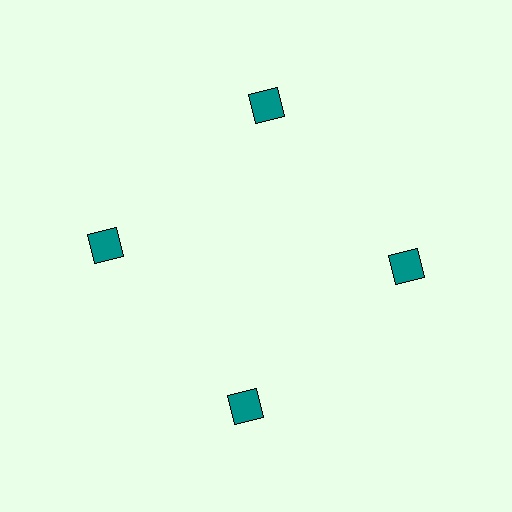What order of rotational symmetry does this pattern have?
This pattern has 4-fold rotational symmetry.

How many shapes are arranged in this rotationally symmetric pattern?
There are 4 shapes, arranged in 4 groups of 1.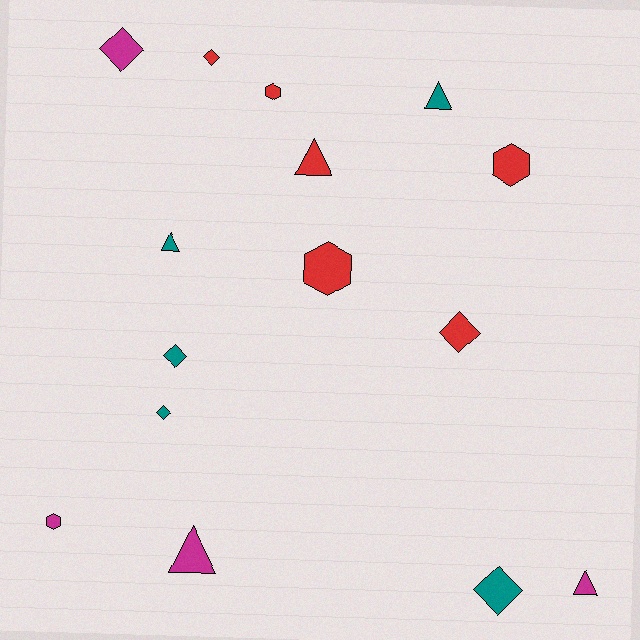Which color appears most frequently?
Red, with 6 objects.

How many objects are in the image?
There are 15 objects.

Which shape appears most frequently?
Diamond, with 6 objects.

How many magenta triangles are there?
There are 2 magenta triangles.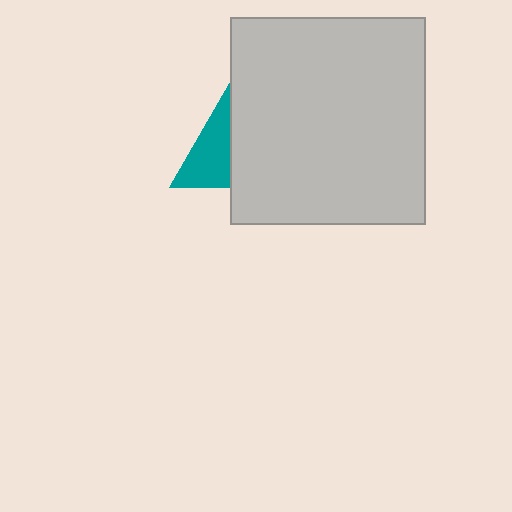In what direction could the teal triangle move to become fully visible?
The teal triangle could move left. That would shift it out from behind the light gray rectangle entirely.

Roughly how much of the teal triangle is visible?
A small part of it is visible (roughly 44%).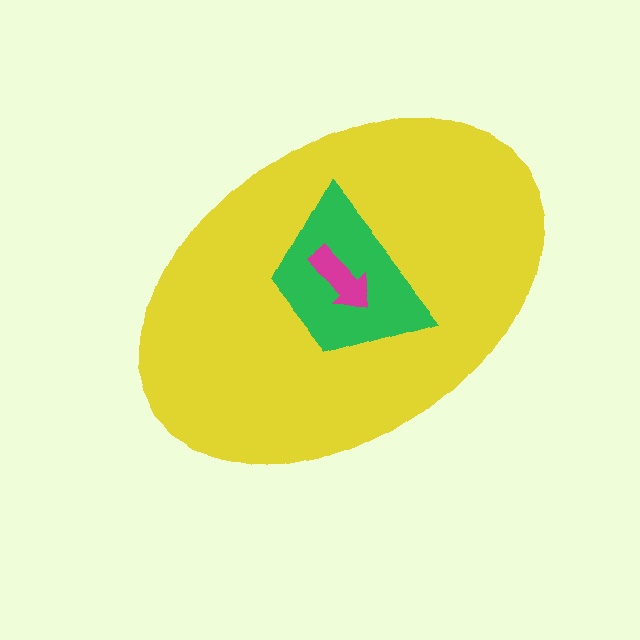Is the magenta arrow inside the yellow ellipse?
Yes.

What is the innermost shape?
The magenta arrow.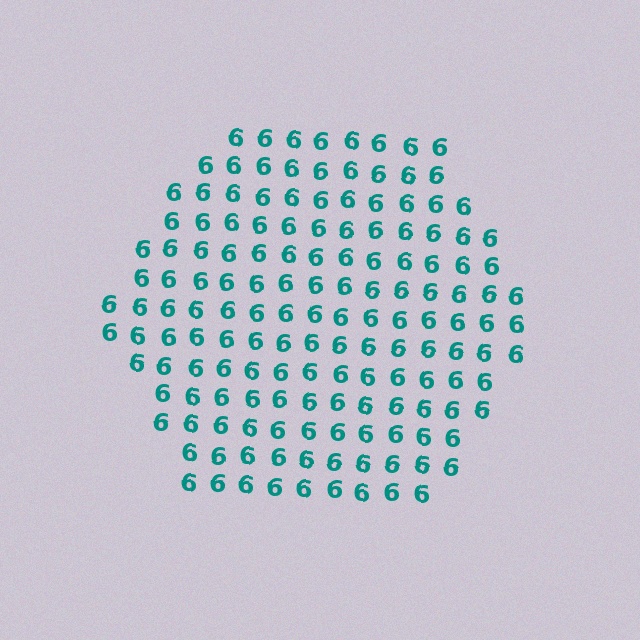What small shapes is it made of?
It is made of small digit 6's.